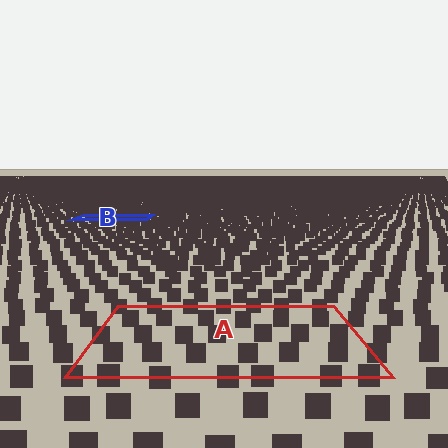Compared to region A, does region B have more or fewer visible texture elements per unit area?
Region B has more texture elements per unit area — they are packed more densely because it is farther away.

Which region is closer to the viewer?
Region A is closer. The texture elements there are larger and more spread out.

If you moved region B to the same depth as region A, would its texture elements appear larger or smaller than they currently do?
They would appear larger. At a closer depth, the same texture elements are projected at a bigger on-screen size.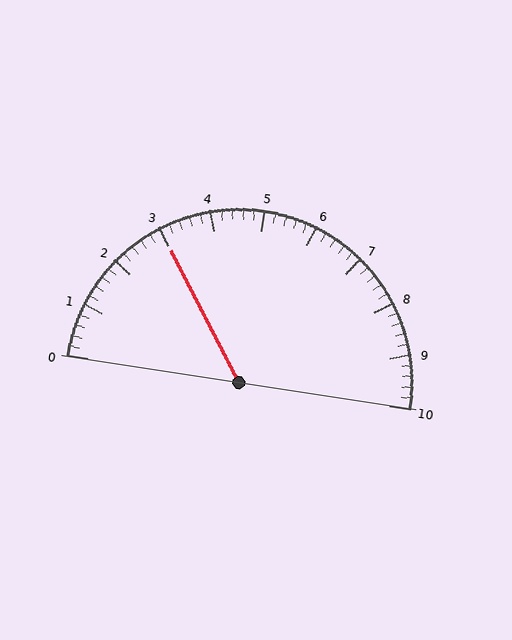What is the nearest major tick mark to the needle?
The nearest major tick mark is 3.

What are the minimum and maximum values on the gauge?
The gauge ranges from 0 to 10.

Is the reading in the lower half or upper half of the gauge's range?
The reading is in the lower half of the range (0 to 10).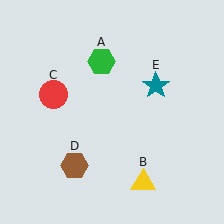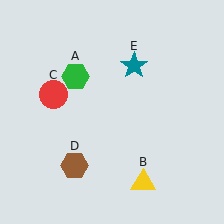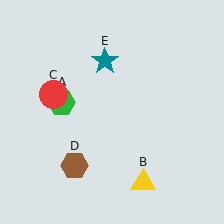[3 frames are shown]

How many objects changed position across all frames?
2 objects changed position: green hexagon (object A), teal star (object E).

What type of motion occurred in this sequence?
The green hexagon (object A), teal star (object E) rotated counterclockwise around the center of the scene.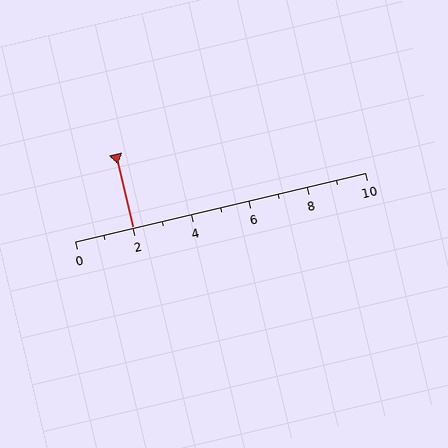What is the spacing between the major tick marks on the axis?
The major ticks are spaced 2 apart.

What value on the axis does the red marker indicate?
The marker indicates approximately 2.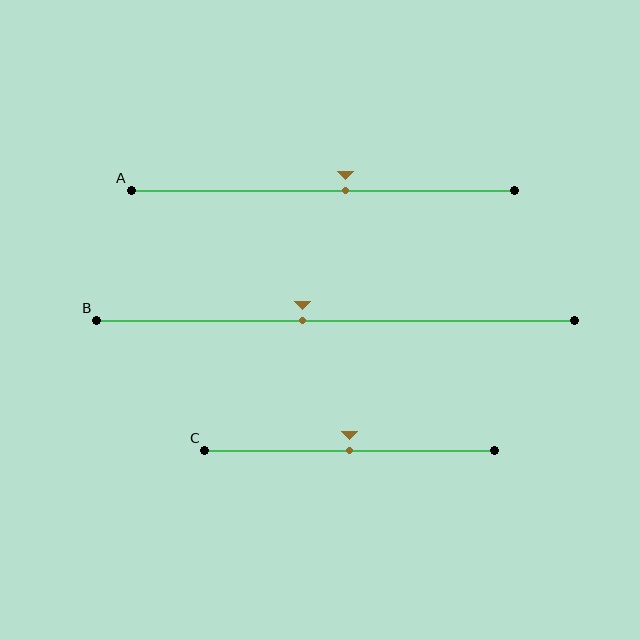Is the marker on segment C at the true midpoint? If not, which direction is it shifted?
Yes, the marker on segment C is at the true midpoint.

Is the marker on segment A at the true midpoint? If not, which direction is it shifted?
No, the marker on segment A is shifted to the right by about 6% of the segment length.